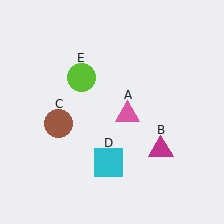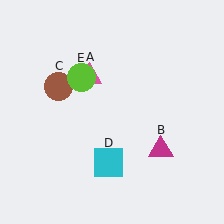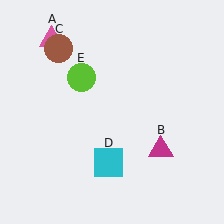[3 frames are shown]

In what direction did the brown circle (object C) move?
The brown circle (object C) moved up.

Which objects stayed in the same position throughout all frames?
Magenta triangle (object B) and cyan square (object D) and lime circle (object E) remained stationary.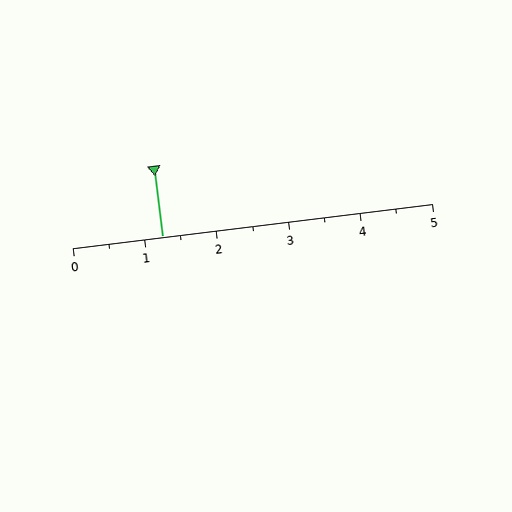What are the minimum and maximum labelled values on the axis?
The axis runs from 0 to 5.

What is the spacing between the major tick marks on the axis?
The major ticks are spaced 1 apart.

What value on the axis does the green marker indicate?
The marker indicates approximately 1.2.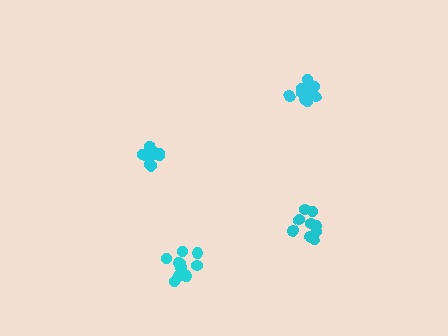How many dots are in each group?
Group 1: 9 dots, Group 2: 9 dots, Group 3: 10 dots, Group 4: 12 dots (40 total).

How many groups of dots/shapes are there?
There are 4 groups.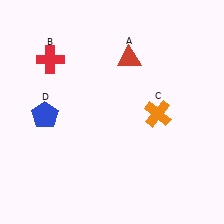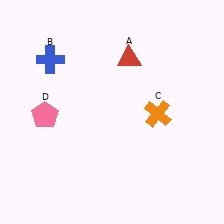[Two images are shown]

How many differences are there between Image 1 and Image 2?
There are 2 differences between the two images.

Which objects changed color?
B changed from red to blue. D changed from blue to pink.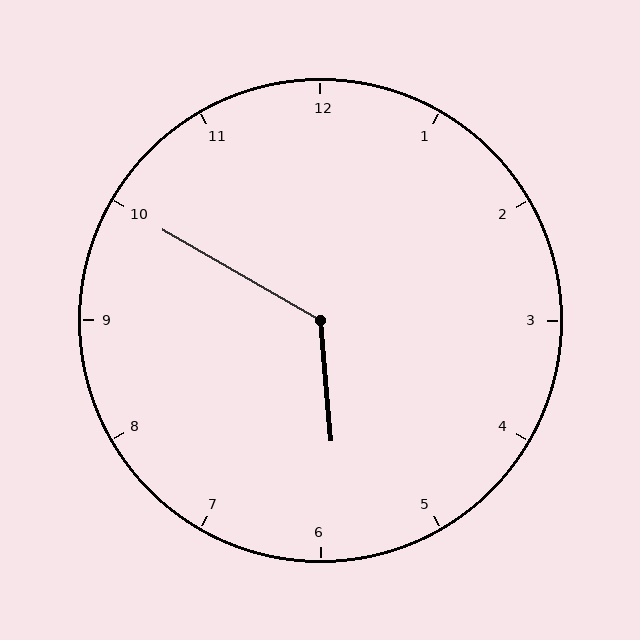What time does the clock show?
5:50.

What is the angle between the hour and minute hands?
Approximately 125 degrees.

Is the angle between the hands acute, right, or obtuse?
It is obtuse.